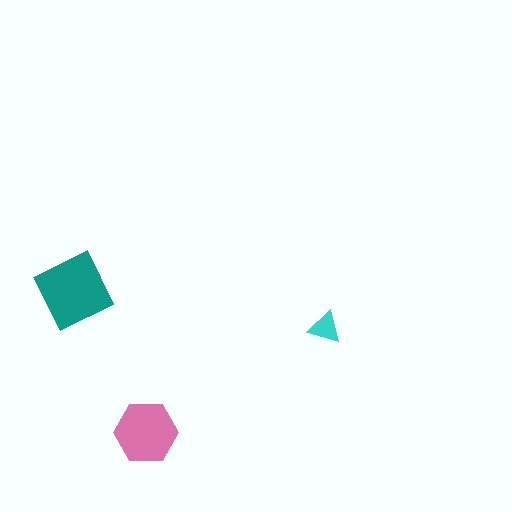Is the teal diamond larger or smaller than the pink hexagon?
Larger.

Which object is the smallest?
The cyan triangle.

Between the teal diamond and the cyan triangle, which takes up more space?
The teal diamond.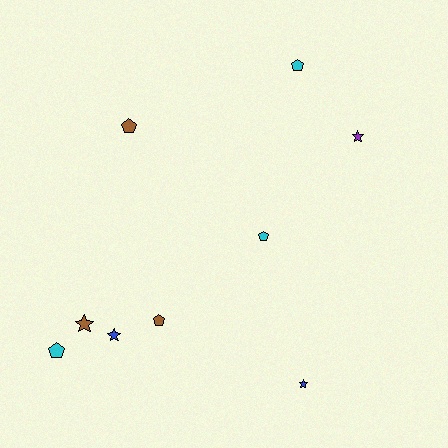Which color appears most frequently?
Cyan, with 3 objects.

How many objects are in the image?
There are 9 objects.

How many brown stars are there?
There is 1 brown star.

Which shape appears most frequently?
Pentagon, with 5 objects.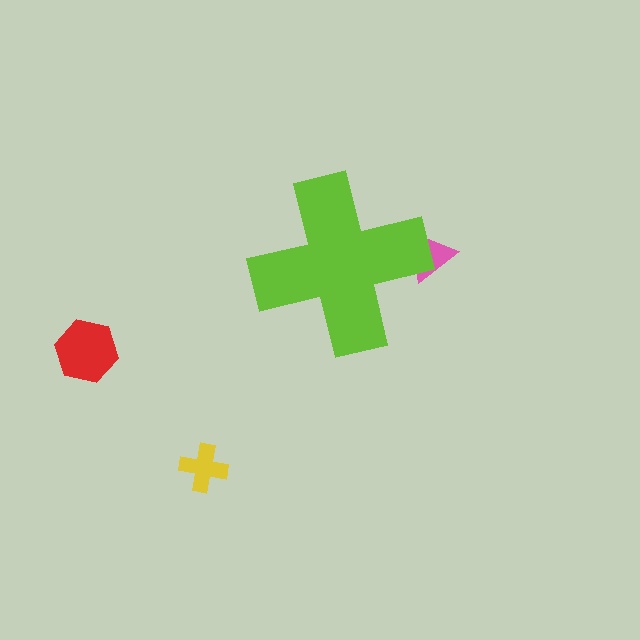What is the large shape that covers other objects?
A lime cross.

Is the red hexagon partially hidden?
No, the red hexagon is fully visible.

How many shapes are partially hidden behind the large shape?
1 shape is partially hidden.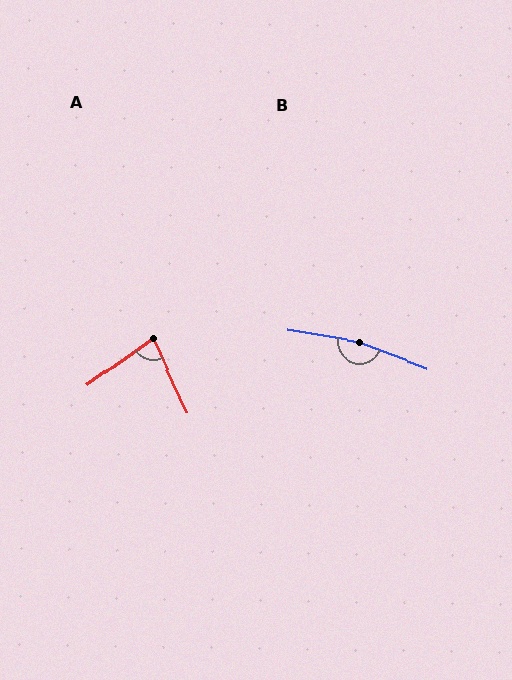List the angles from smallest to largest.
A (79°), B (169°).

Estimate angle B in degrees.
Approximately 169 degrees.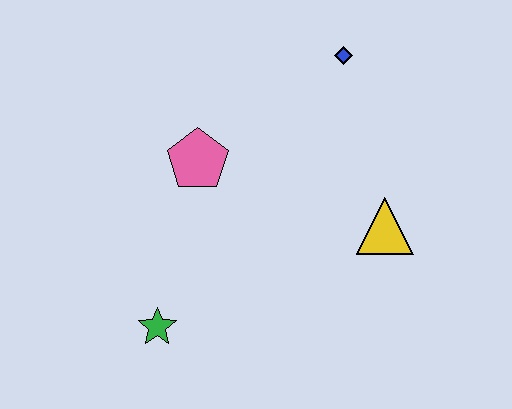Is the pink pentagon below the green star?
No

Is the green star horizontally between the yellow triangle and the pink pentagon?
No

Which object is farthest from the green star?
The blue diamond is farthest from the green star.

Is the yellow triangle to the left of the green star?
No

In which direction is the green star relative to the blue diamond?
The green star is below the blue diamond.